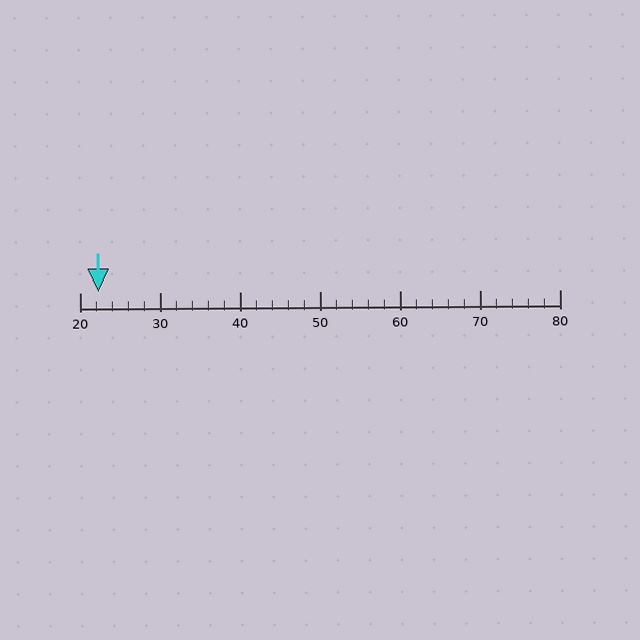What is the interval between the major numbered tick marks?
The major tick marks are spaced 10 units apart.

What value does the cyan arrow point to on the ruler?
The cyan arrow points to approximately 22.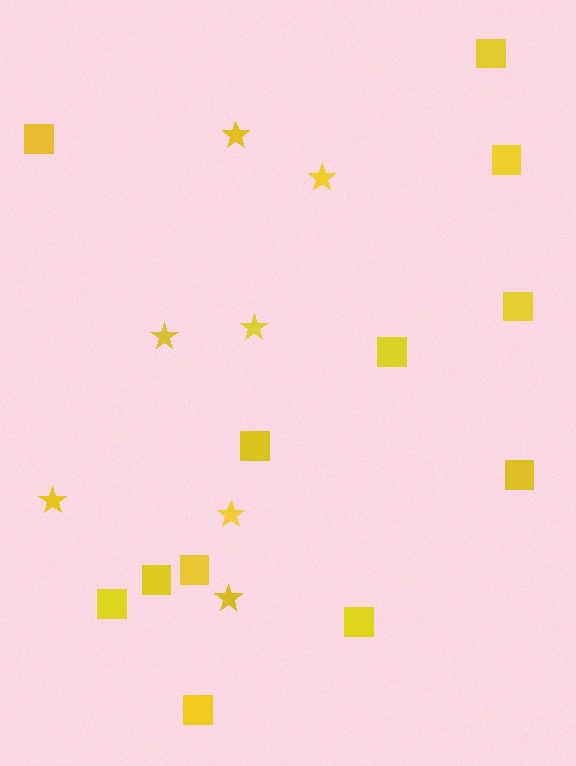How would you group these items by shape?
There are 2 groups: one group of squares (12) and one group of stars (7).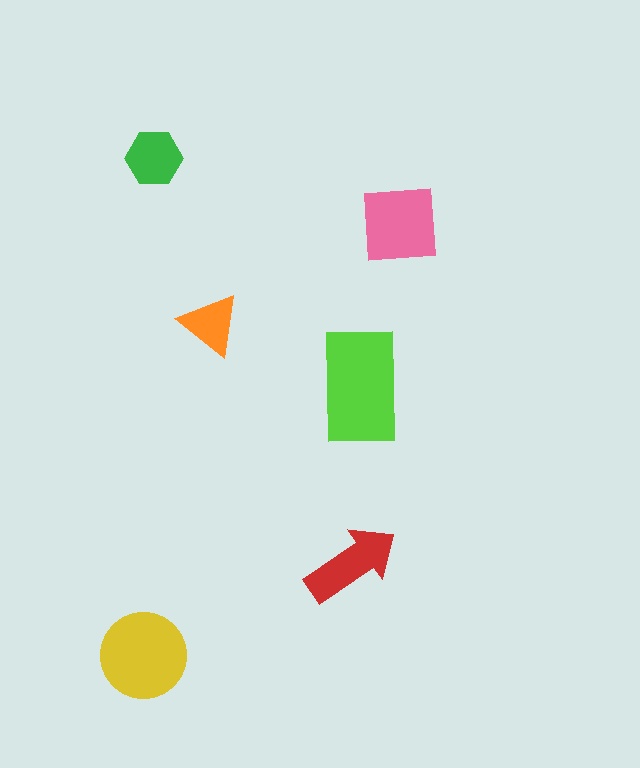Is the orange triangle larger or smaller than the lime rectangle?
Smaller.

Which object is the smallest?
The orange triangle.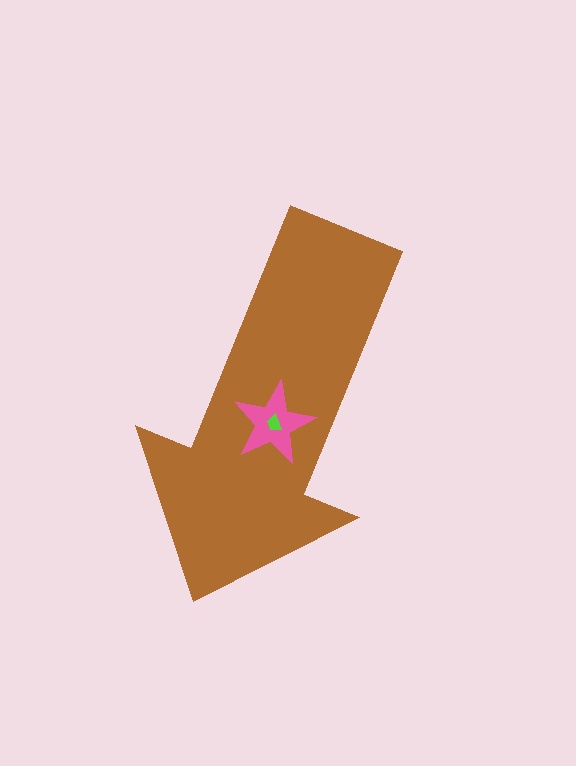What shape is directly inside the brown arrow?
The pink star.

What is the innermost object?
The lime trapezoid.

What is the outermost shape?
The brown arrow.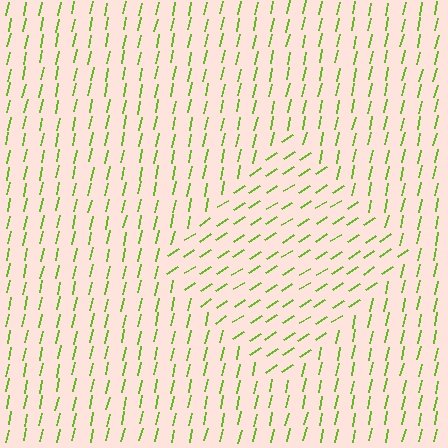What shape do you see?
I see a diamond.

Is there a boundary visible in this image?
Yes, there is a texture boundary formed by a change in line orientation.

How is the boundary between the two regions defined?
The boundary is defined purely by a change in line orientation (approximately 45 degrees difference). All lines are the same color and thickness.